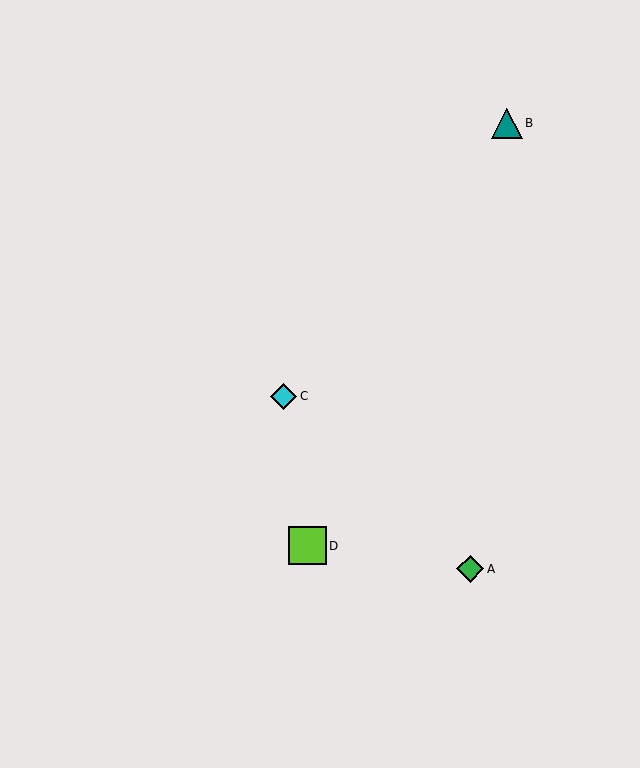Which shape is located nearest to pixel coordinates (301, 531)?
The lime square (labeled D) at (307, 546) is nearest to that location.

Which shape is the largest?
The lime square (labeled D) is the largest.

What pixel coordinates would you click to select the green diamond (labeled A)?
Click at (470, 569) to select the green diamond A.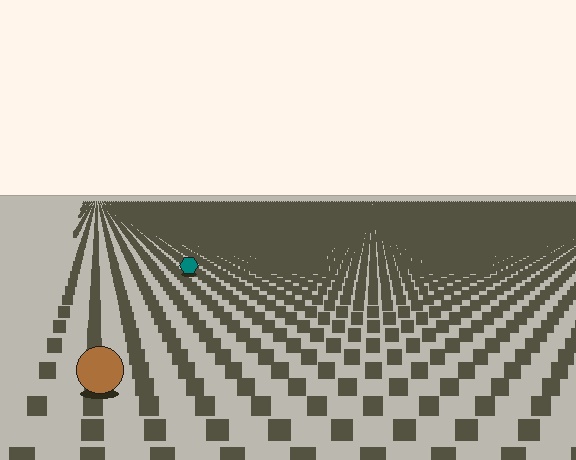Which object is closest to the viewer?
The brown circle is closest. The texture marks near it are larger and more spread out.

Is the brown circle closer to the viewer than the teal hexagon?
Yes. The brown circle is closer — you can tell from the texture gradient: the ground texture is coarser near it.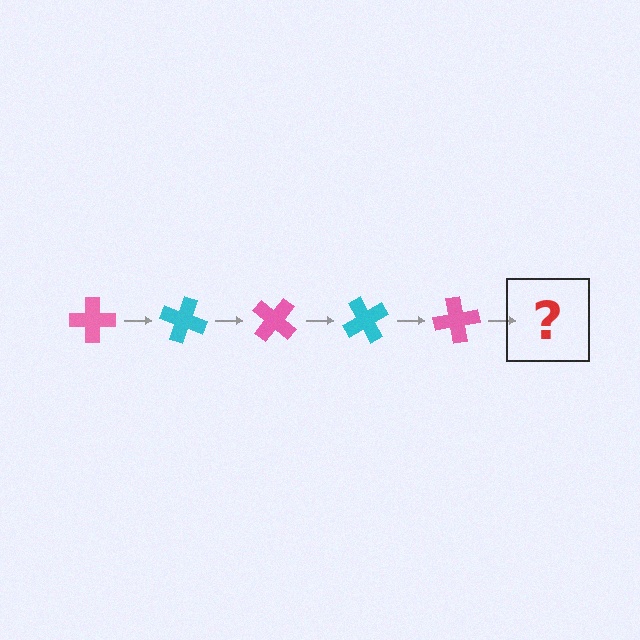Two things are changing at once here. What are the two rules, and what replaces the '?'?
The two rules are that it rotates 20 degrees each step and the color cycles through pink and cyan. The '?' should be a cyan cross, rotated 100 degrees from the start.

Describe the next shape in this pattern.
It should be a cyan cross, rotated 100 degrees from the start.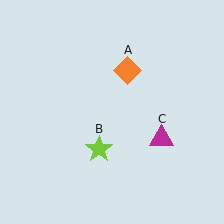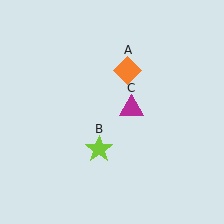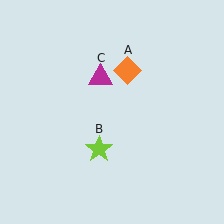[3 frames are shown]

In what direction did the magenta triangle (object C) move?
The magenta triangle (object C) moved up and to the left.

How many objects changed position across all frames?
1 object changed position: magenta triangle (object C).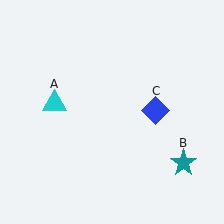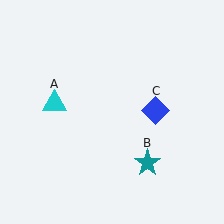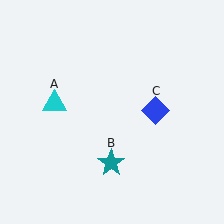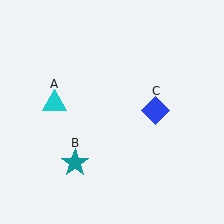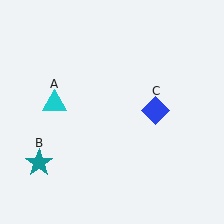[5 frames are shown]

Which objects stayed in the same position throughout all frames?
Cyan triangle (object A) and blue diamond (object C) remained stationary.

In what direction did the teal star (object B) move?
The teal star (object B) moved left.